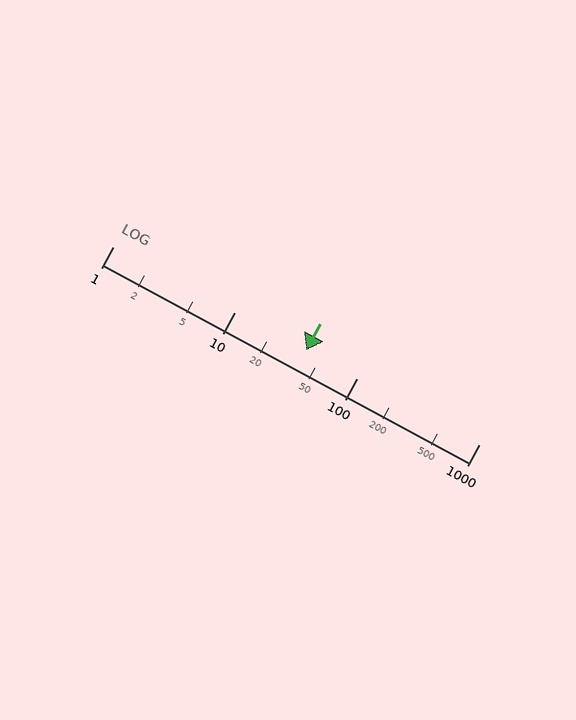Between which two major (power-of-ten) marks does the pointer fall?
The pointer is between 10 and 100.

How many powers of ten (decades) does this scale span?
The scale spans 3 decades, from 1 to 1000.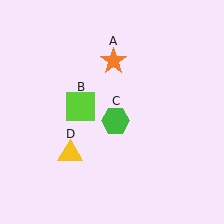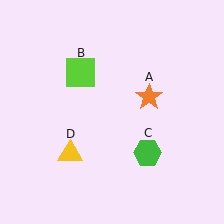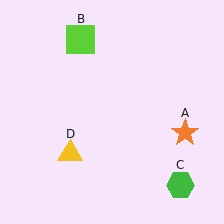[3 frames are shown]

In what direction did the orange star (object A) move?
The orange star (object A) moved down and to the right.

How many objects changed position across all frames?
3 objects changed position: orange star (object A), lime square (object B), green hexagon (object C).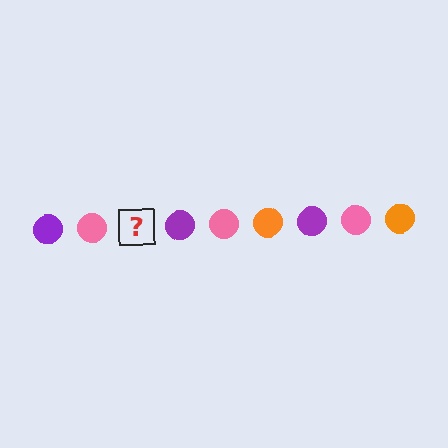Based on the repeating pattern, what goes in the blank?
The blank should be an orange circle.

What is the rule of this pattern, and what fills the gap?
The rule is that the pattern cycles through purple, pink, orange circles. The gap should be filled with an orange circle.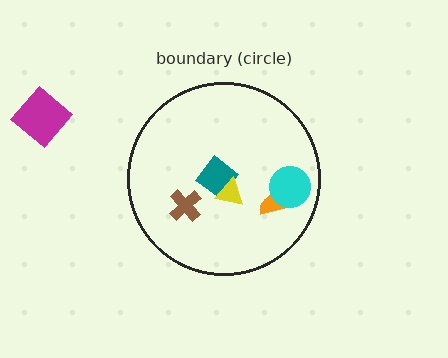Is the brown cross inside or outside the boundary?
Inside.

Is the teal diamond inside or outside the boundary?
Inside.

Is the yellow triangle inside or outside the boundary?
Inside.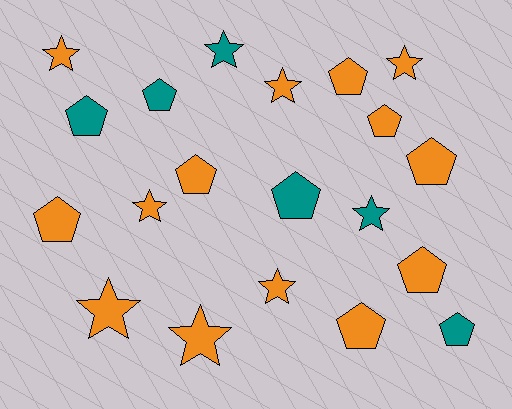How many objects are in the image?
There are 20 objects.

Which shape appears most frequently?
Pentagon, with 11 objects.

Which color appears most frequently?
Orange, with 14 objects.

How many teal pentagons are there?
There are 4 teal pentagons.